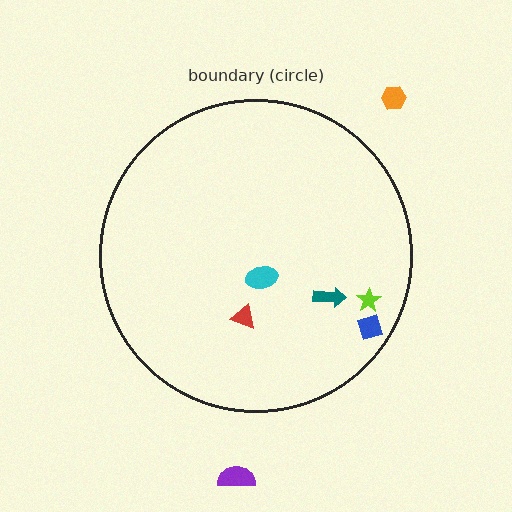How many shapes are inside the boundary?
5 inside, 2 outside.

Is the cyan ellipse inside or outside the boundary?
Inside.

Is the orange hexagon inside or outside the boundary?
Outside.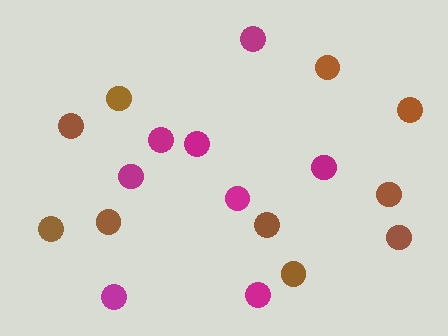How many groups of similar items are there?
There are 2 groups: one group of brown circles (10) and one group of magenta circles (8).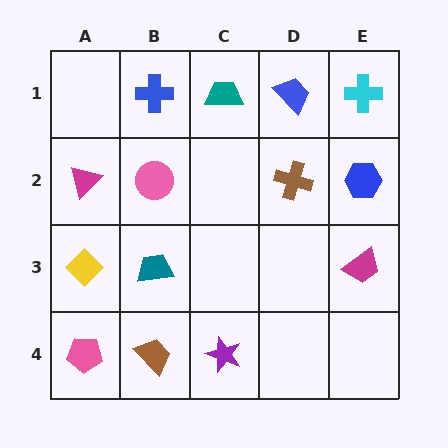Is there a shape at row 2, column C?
No, that cell is empty.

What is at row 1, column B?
A blue cross.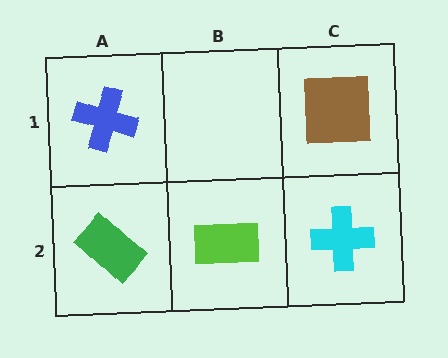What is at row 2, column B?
A lime rectangle.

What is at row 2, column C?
A cyan cross.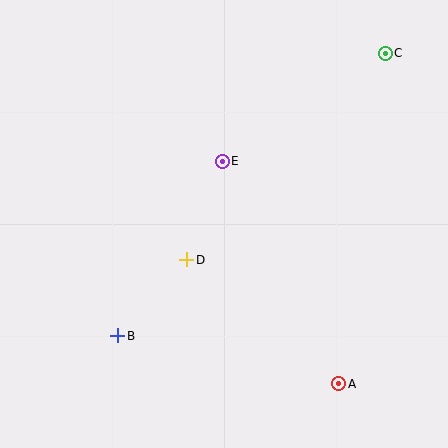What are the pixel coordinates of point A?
Point A is at (339, 384).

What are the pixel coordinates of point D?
Point D is at (187, 260).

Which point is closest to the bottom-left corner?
Point B is closest to the bottom-left corner.